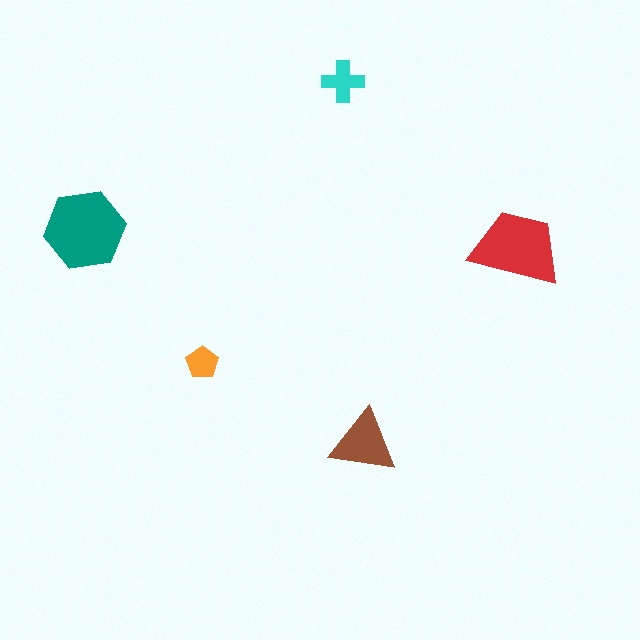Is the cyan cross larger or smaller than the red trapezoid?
Smaller.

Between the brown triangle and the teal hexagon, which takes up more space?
The teal hexagon.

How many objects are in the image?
There are 5 objects in the image.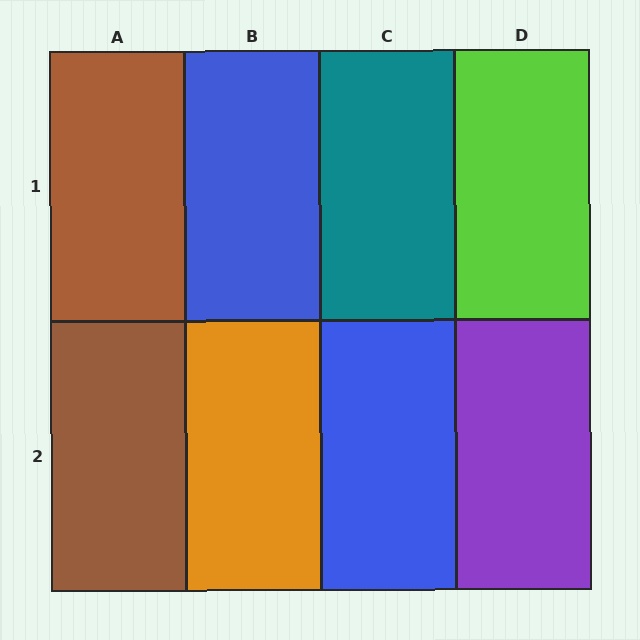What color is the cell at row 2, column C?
Blue.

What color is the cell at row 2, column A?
Brown.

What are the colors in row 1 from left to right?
Brown, blue, teal, lime.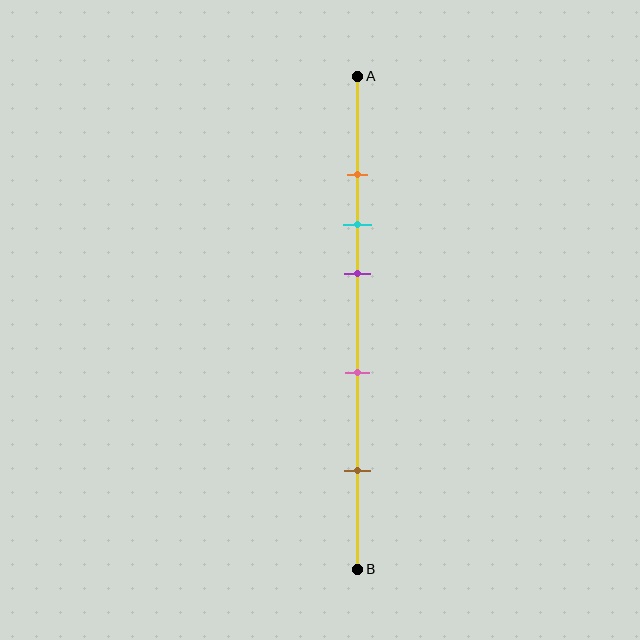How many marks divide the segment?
There are 5 marks dividing the segment.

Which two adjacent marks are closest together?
The orange and cyan marks are the closest adjacent pair.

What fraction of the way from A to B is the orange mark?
The orange mark is approximately 20% (0.2) of the way from A to B.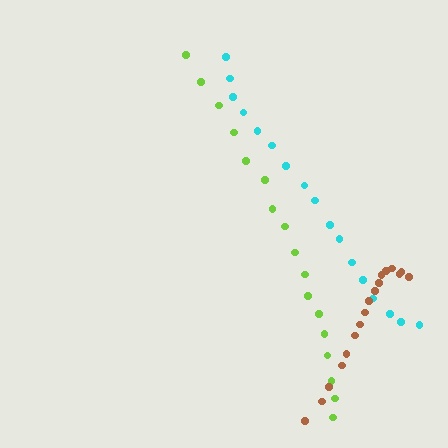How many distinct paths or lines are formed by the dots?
There are 3 distinct paths.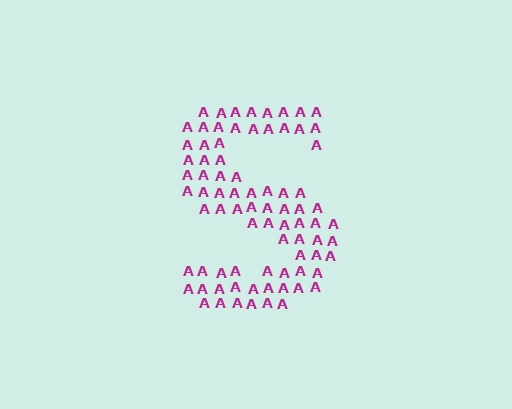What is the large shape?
The large shape is the letter S.